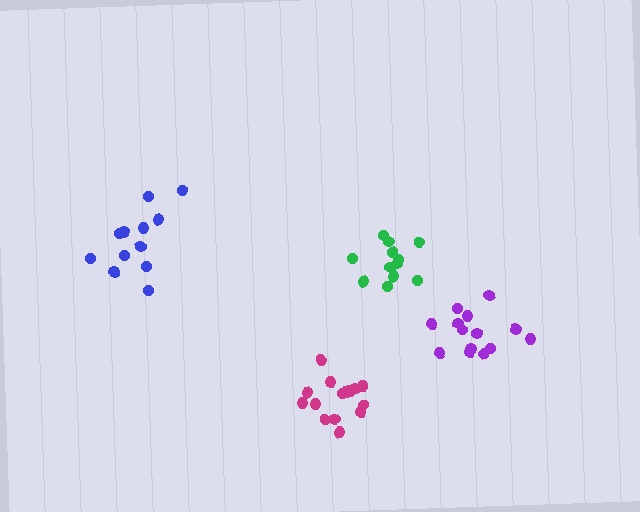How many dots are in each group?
Group 1: 12 dots, Group 2: 14 dots, Group 3: 15 dots, Group 4: 13 dots (54 total).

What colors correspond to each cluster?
The clusters are colored: blue, purple, magenta, green.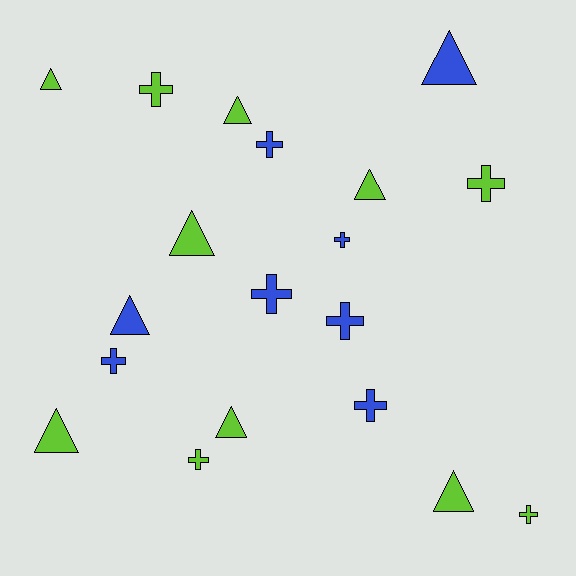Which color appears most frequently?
Lime, with 11 objects.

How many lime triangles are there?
There are 7 lime triangles.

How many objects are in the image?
There are 19 objects.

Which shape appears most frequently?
Cross, with 10 objects.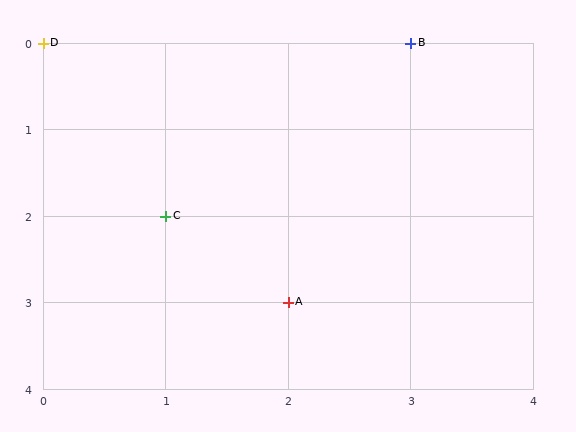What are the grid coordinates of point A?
Point A is at grid coordinates (2, 3).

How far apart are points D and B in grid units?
Points D and B are 3 columns apart.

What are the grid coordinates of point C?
Point C is at grid coordinates (1, 2).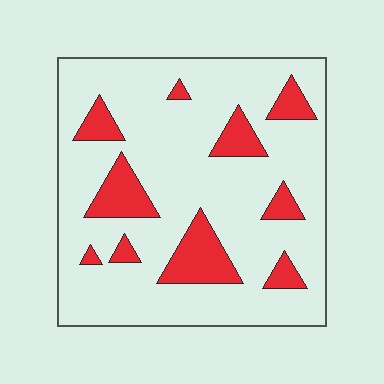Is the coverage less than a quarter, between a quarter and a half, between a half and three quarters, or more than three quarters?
Less than a quarter.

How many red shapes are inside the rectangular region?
10.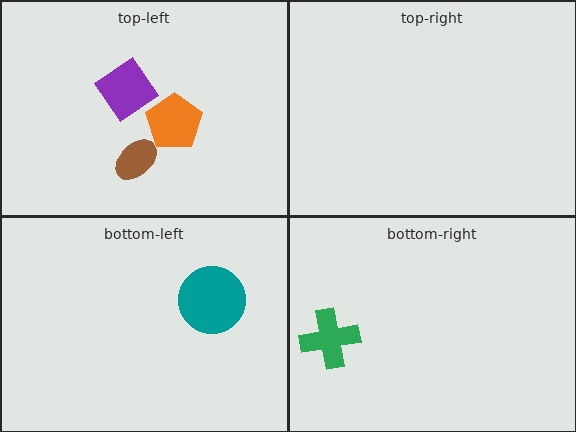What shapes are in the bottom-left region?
The teal circle.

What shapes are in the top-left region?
The orange pentagon, the brown ellipse, the purple diamond.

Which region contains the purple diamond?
The top-left region.